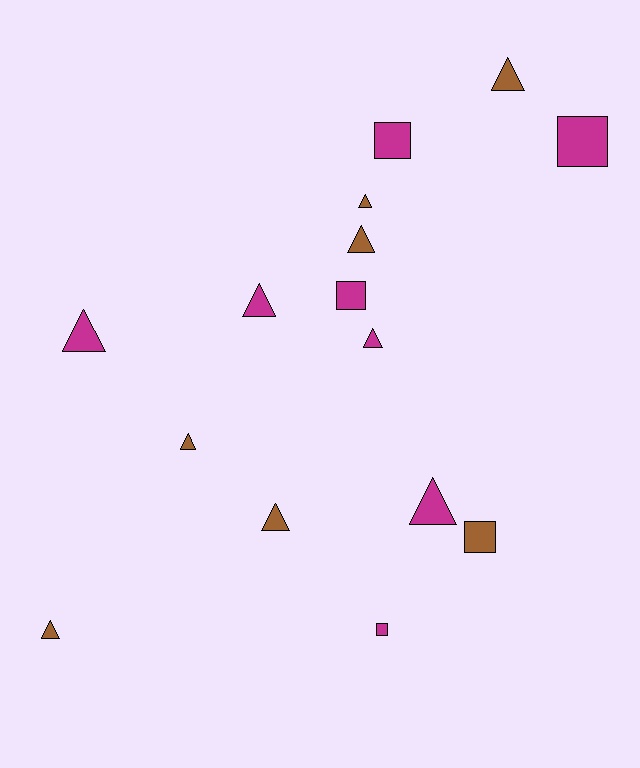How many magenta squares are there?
There are 4 magenta squares.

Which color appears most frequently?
Magenta, with 8 objects.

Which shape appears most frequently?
Triangle, with 10 objects.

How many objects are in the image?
There are 15 objects.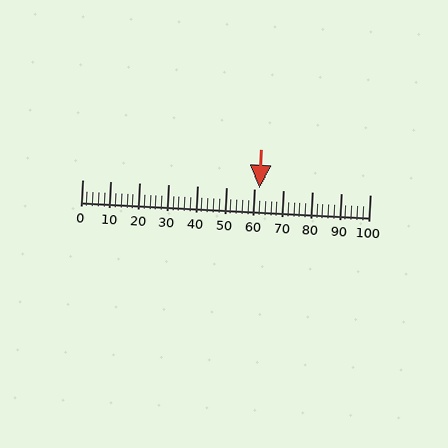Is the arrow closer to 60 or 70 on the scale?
The arrow is closer to 60.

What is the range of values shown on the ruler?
The ruler shows values from 0 to 100.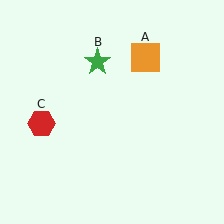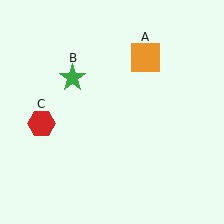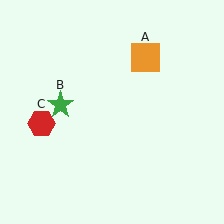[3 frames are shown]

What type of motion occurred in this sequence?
The green star (object B) rotated counterclockwise around the center of the scene.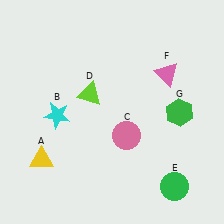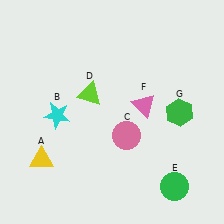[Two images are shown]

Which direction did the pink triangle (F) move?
The pink triangle (F) moved down.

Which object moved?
The pink triangle (F) moved down.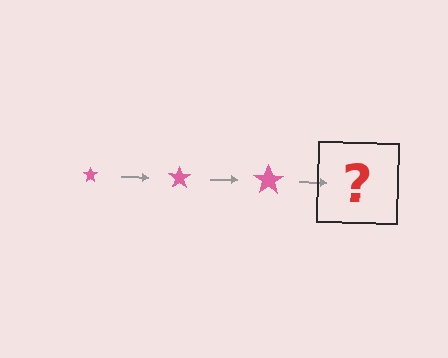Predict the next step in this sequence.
The next step is a pink star, larger than the previous one.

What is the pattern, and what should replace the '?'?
The pattern is that the star gets progressively larger each step. The '?' should be a pink star, larger than the previous one.